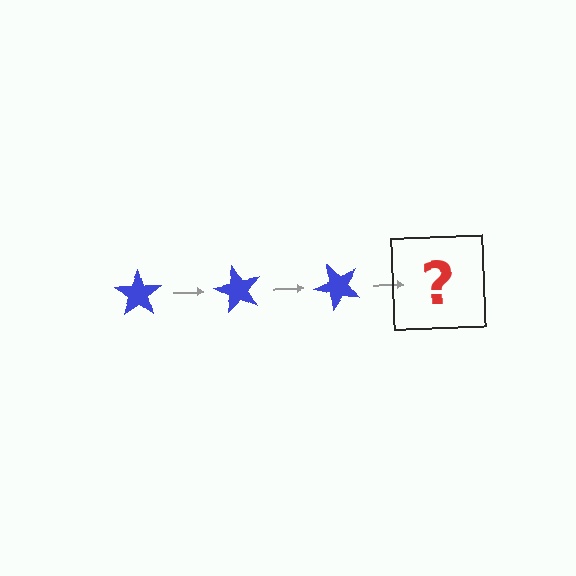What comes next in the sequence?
The next element should be a blue star rotated 180 degrees.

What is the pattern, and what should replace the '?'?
The pattern is that the star rotates 60 degrees each step. The '?' should be a blue star rotated 180 degrees.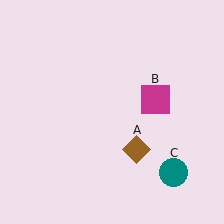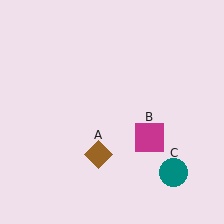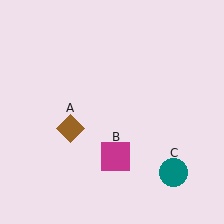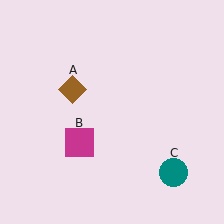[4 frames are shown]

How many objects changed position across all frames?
2 objects changed position: brown diamond (object A), magenta square (object B).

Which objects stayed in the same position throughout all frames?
Teal circle (object C) remained stationary.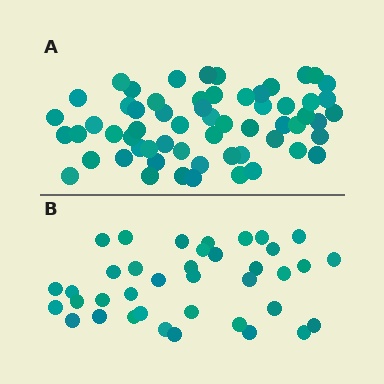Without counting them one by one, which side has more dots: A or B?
Region A (the top region) has more dots.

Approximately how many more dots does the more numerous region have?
Region A has approximately 20 more dots than region B.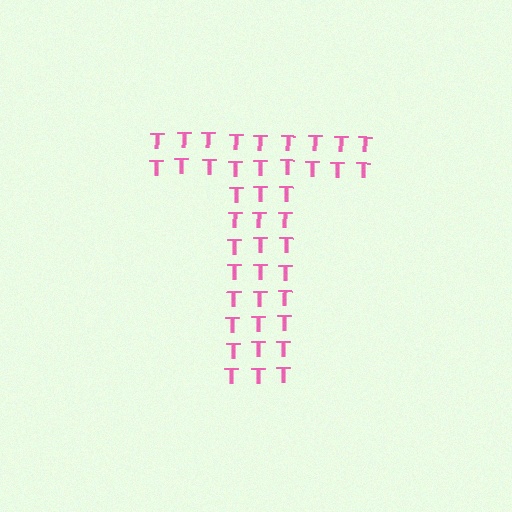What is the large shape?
The large shape is the letter T.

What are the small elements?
The small elements are letter T's.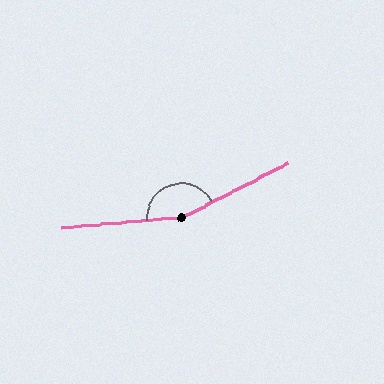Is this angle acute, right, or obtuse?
It is obtuse.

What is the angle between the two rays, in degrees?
Approximately 157 degrees.